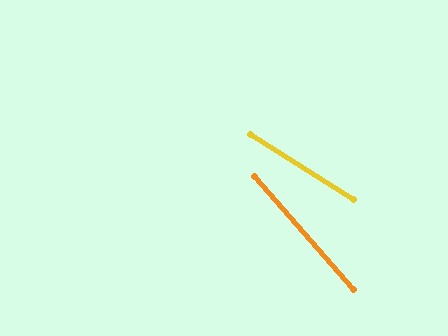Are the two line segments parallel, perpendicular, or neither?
Neither parallel nor perpendicular — they differ by about 17°.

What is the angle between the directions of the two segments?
Approximately 17 degrees.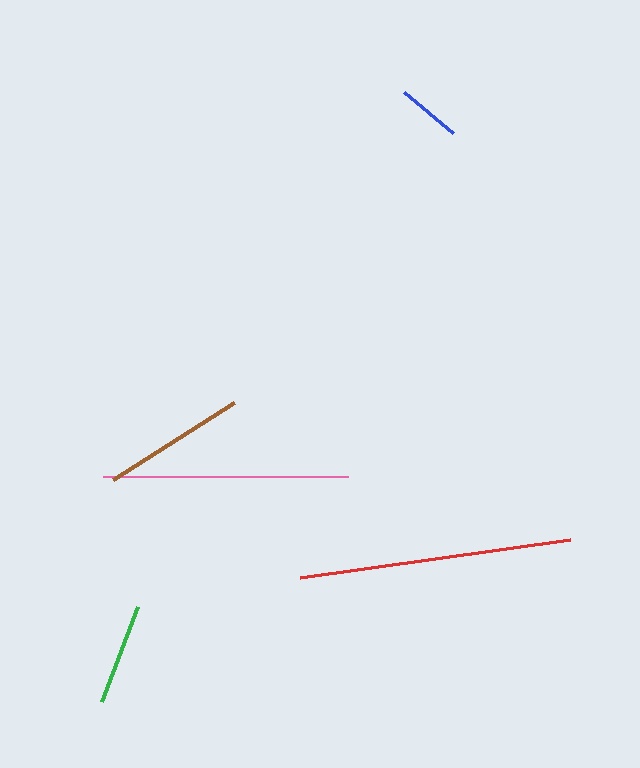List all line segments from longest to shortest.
From longest to shortest: red, pink, brown, green, blue.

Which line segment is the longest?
The red line is the longest at approximately 273 pixels.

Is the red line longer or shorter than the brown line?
The red line is longer than the brown line.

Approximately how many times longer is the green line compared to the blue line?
The green line is approximately 1.6 times the length of the blue line.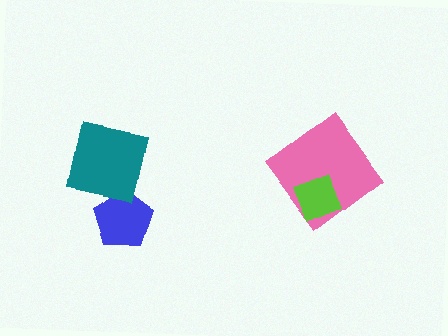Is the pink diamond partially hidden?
Yes, it is partially covered by another shape.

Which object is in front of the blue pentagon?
The teal square is in front of the blue pentagon.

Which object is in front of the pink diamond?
The lime diamond is in front of the pink diamond.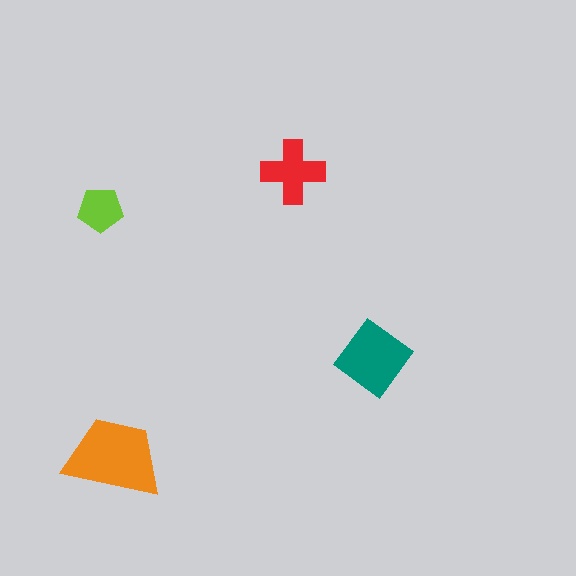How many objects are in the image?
There are 4 objects in the image.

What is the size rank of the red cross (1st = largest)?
3rd.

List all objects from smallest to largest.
The lime pentagon, the red cross, the teal diamond, the orange trapezoid.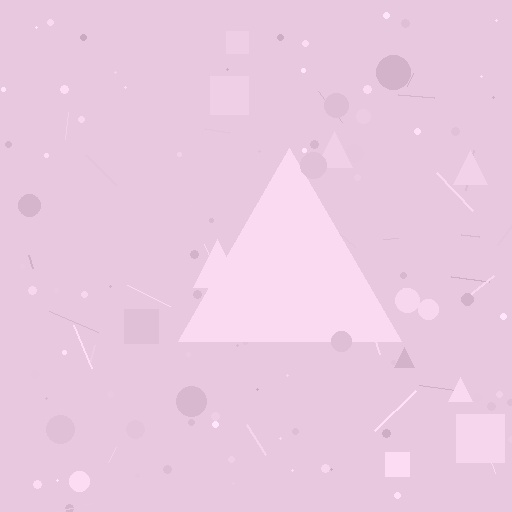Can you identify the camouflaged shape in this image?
The camouflaged shape is a triangle.